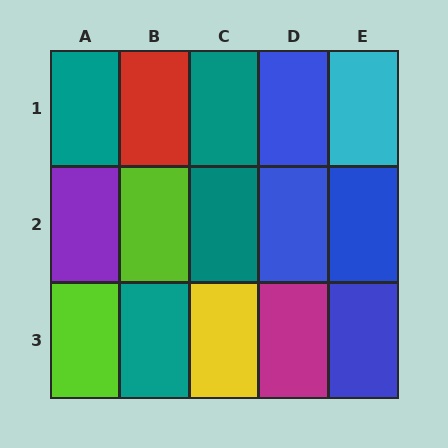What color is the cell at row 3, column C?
Yellow.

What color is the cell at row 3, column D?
Magenta.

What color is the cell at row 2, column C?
Teal.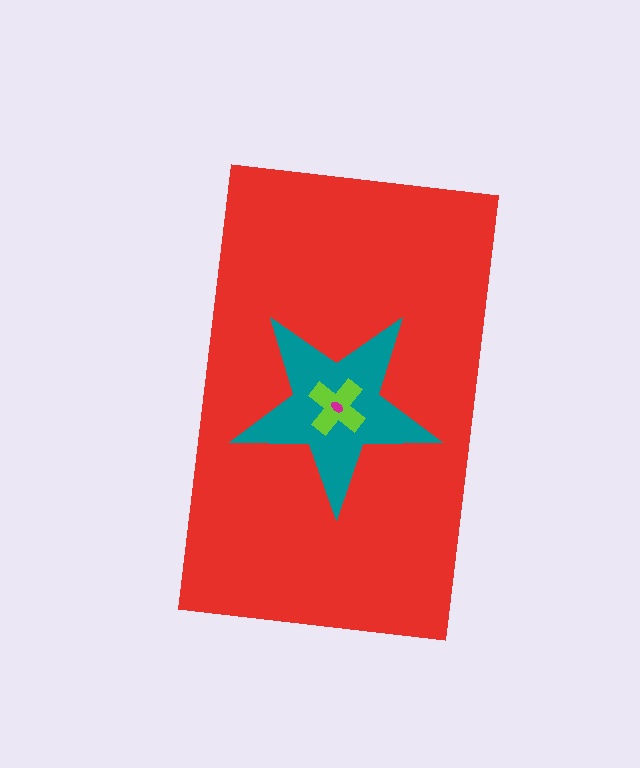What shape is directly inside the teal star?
The lime cross.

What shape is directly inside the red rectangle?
The teal star.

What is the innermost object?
The magenta ellipse.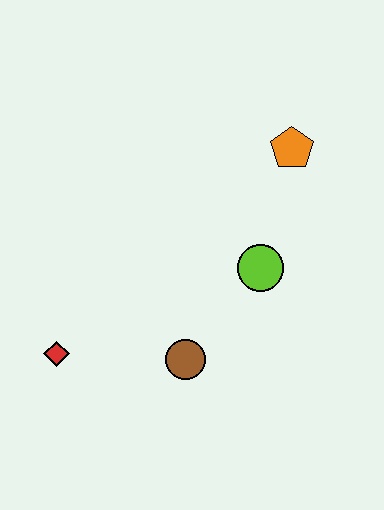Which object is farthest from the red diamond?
The orange pentagon is farthest from the red diamond.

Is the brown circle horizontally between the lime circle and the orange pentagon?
No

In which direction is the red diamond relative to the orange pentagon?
The red diamond is to the left of the orange pentagon.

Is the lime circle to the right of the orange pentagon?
No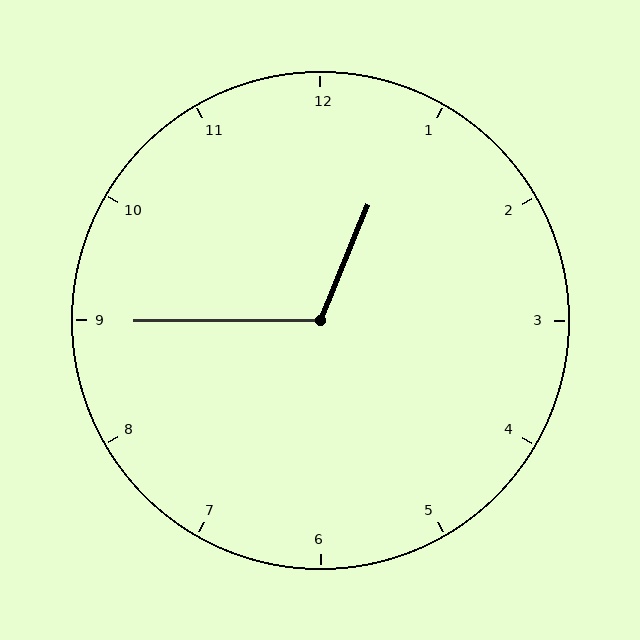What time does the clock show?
12:45.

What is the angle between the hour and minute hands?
Approximately 112 degrees.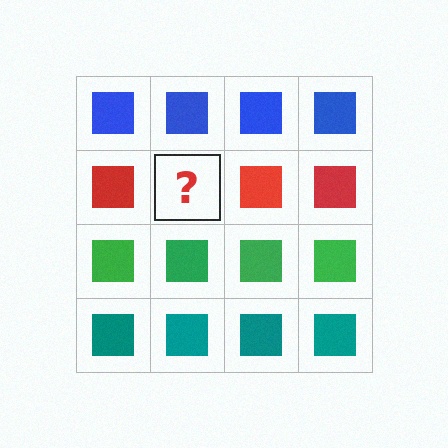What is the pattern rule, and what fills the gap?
The rule is that each row has a consistent color. The gap should be filled with a red square.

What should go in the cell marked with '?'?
The missing cell should contain a red square.